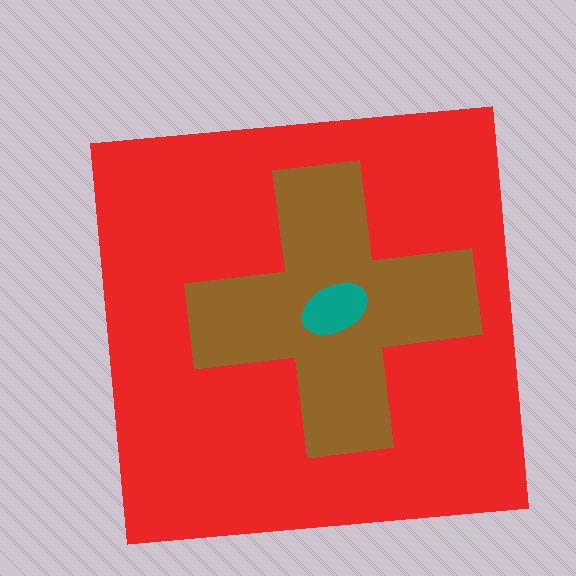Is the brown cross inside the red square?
Yes.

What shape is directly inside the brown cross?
The teal ellipse.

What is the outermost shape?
The red square.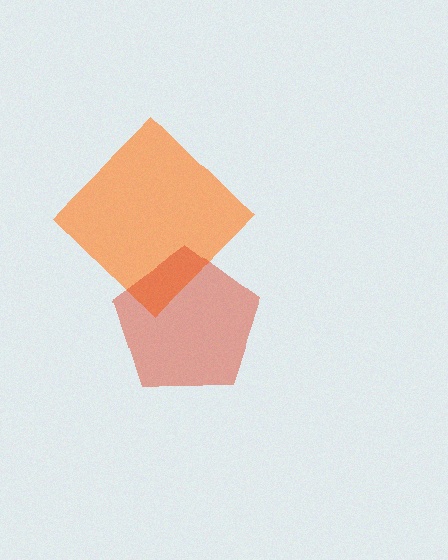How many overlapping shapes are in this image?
There are 2 overlapping shapes in the image.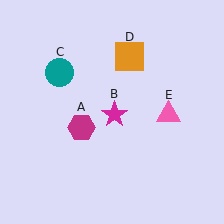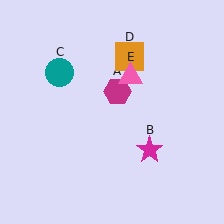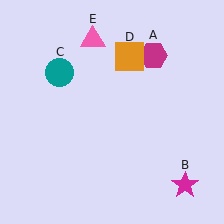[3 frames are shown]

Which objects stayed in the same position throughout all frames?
Teal circle (object C) and orange square (object D) remained stationary.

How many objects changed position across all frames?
3 objects changed position: magenta hexagon (object A), magenta star (object B), pink triangle (object E).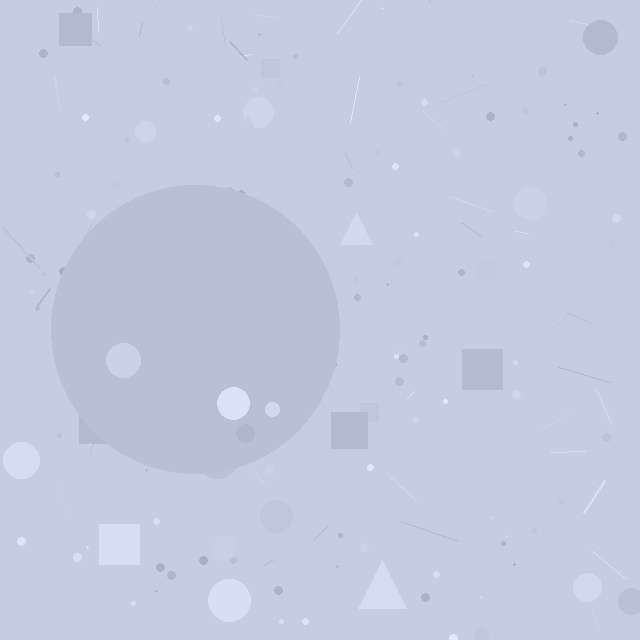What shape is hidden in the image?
A circle is hidden in the image.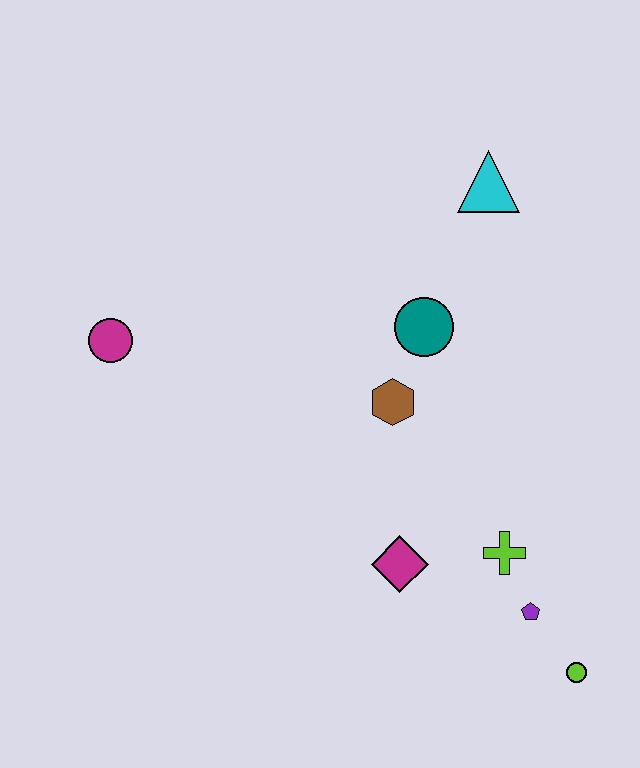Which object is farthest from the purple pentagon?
The magenta circle is farthest from the purple pentagon.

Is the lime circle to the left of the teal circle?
No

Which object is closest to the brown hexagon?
The teal circle is closest to the brown hexagon.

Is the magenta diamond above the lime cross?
No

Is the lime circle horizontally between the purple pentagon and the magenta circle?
No